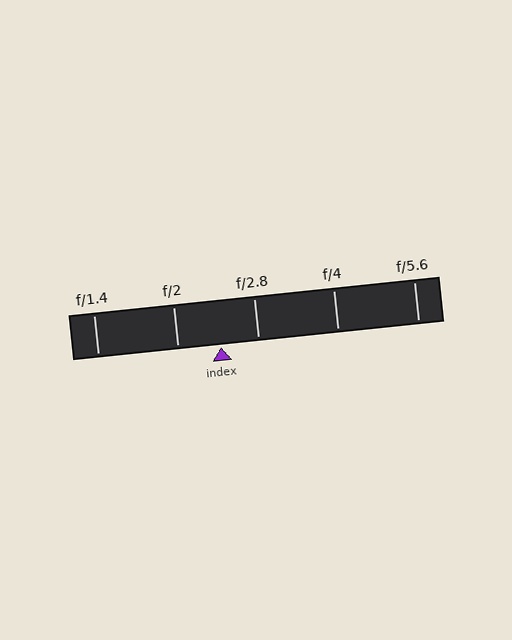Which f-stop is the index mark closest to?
The index mark is closest to f/2.8.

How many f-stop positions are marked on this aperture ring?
There are 5 f-stop positions marked.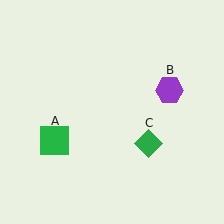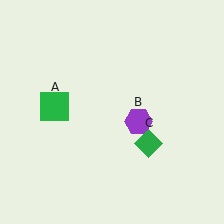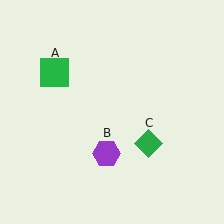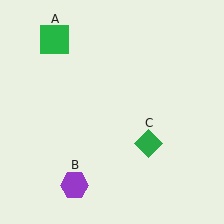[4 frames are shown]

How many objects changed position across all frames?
2 objects changed position: green square (object A), purple hexagon (object B).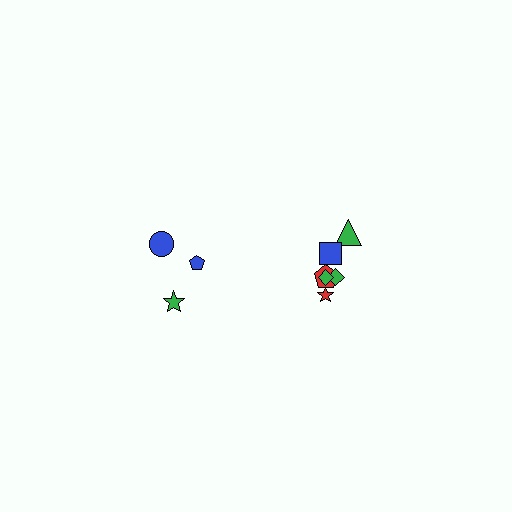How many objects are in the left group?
There are 3 objects.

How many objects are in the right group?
There are 6 objects.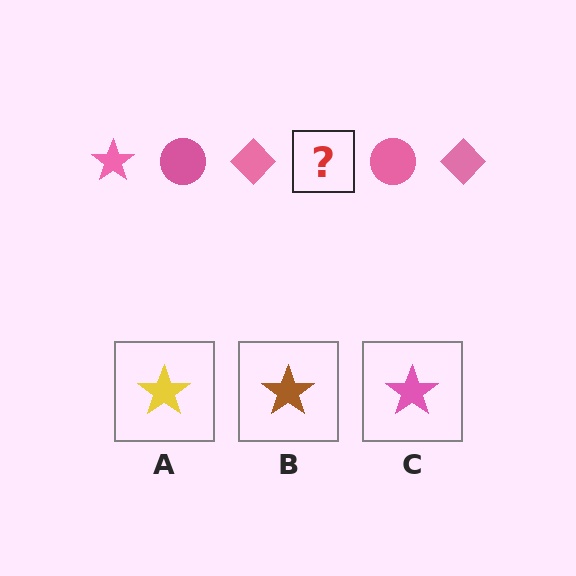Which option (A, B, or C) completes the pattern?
C.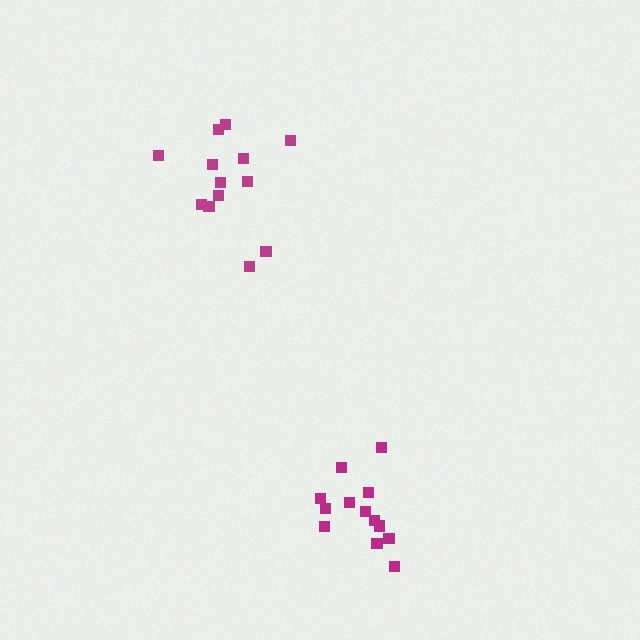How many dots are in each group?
Group 1: 13 dots, Group 2: 13 dots (26 total).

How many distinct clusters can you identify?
There are 2 distinct clusters.